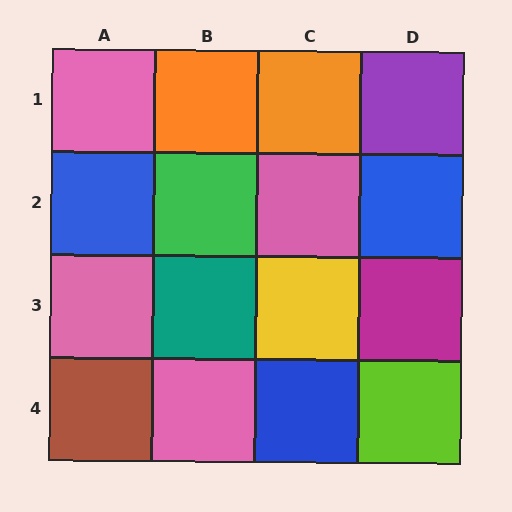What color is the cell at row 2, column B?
Green.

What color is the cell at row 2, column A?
Blue.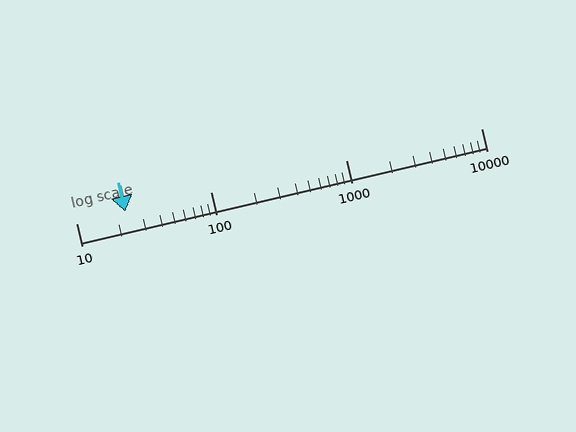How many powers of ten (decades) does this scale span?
The scale spans 3 decades, from 10 to 10000.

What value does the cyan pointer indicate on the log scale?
The pointer indicates approximately 23.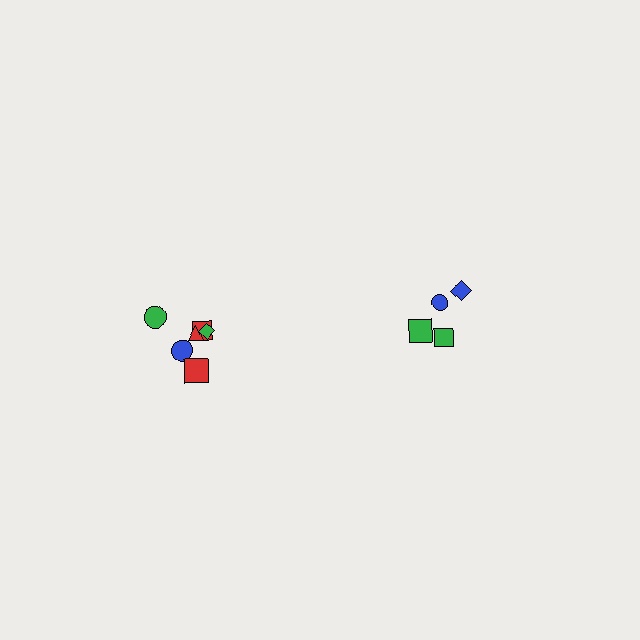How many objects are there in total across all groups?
There are 10 objects.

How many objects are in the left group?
There are 6 objects.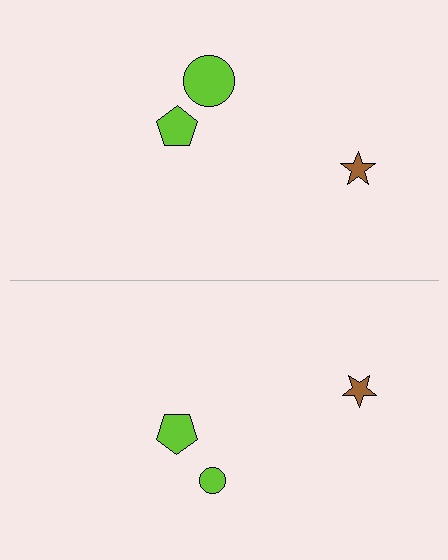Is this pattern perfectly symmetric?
No, the pattern is not perfectly symmetric. The lime circle on the bottom side has a different size than its mirror counterpart.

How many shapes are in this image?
There are 6 shapes in this image.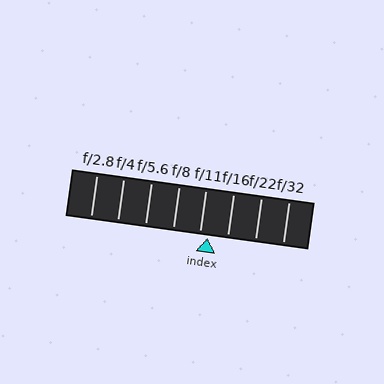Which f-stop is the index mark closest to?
The index mark is closest to f/11.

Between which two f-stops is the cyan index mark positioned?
The index mark is between f/11 and f/16.